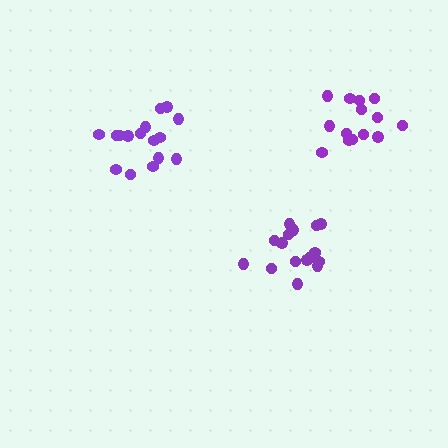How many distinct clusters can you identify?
There are 3 distinct clusters.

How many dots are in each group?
Group 1: 16 dots, Group 2: 16 dots, Group 3: 14 dots (46 total).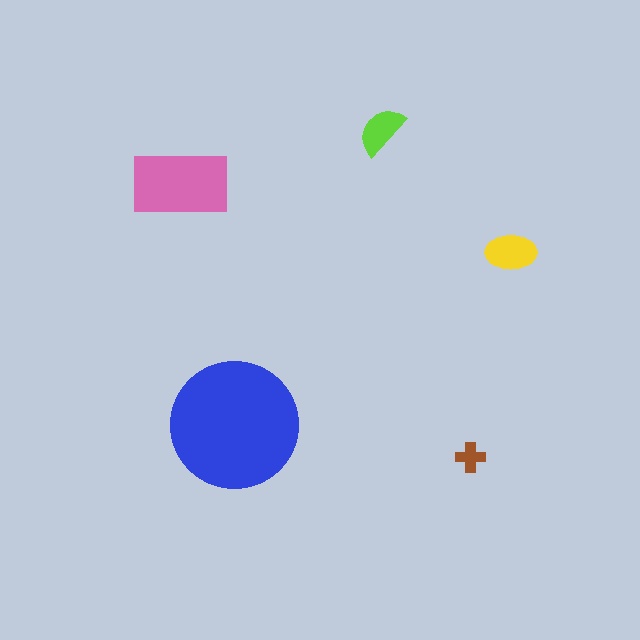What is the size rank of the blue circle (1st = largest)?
1st.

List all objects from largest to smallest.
The blue circle, the pink rectangle, the yellow ellipse, the lime semicircle, the brown cross.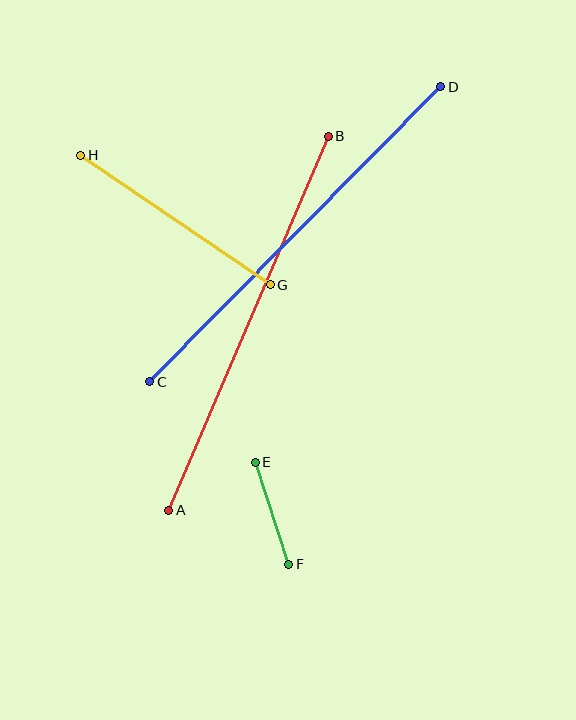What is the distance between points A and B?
The distance is approximately 407 pixels.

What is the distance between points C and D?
The distance is approximately 414 pixels.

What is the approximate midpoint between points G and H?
The midpoint is at approximately (176, 220) pixels.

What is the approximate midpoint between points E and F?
The midpoint is at approximately (272, 513) pixels.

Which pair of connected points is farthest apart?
Points C and D are farthest apart.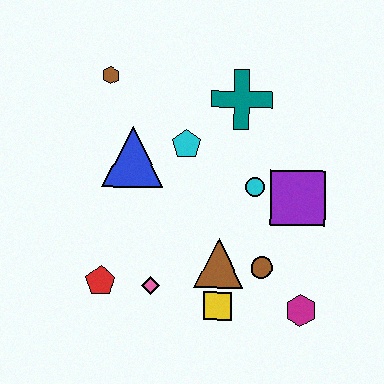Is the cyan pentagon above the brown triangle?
Yes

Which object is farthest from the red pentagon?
The teal cross is farthest from the red pentagon.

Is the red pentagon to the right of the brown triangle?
No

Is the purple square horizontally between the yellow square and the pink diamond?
No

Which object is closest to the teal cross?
The cyan pentagon is closest to the teal cross.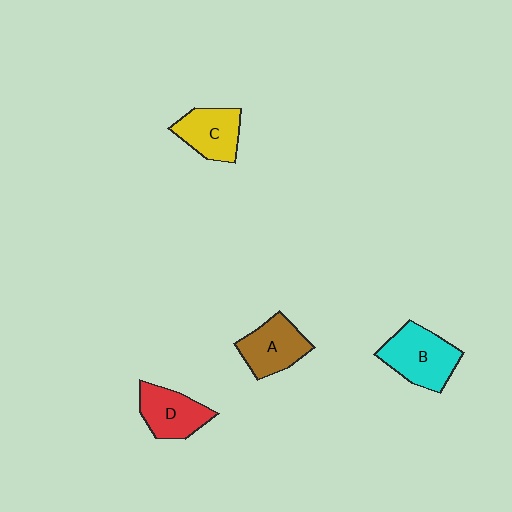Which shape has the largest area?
Shape B (cyan).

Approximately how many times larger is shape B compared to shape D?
Approximately 1.3 times.